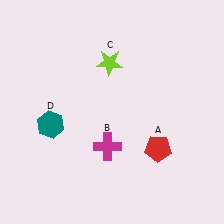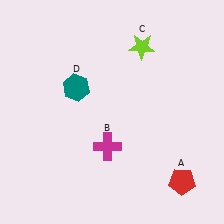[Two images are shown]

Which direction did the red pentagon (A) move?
The red pentagon (A) moved down.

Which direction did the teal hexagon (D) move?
The teal hexagon (D) moved up.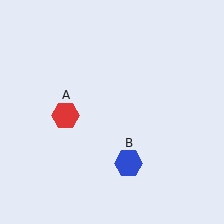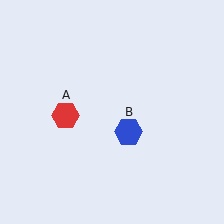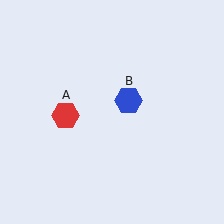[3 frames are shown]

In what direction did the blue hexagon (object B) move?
The blue hexagon (object B) moved up.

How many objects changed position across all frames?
1 object changed position: blue hexagon (object B).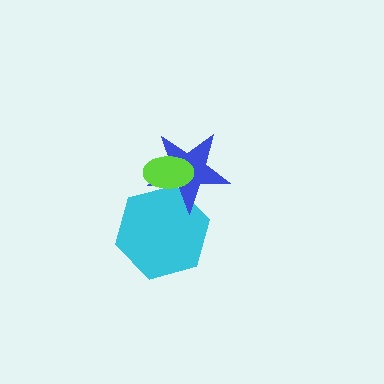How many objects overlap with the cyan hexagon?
2 objects overlap with the cyan hexagon.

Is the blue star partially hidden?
Yes, it is partially covered by another shape.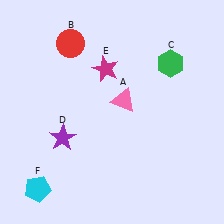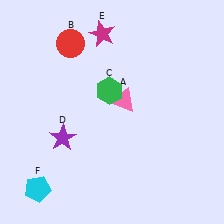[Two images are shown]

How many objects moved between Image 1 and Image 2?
2 objects moved between the two images.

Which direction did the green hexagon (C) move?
The green hexagon (C) moved left.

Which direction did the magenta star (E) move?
The magenta star (E) moved up.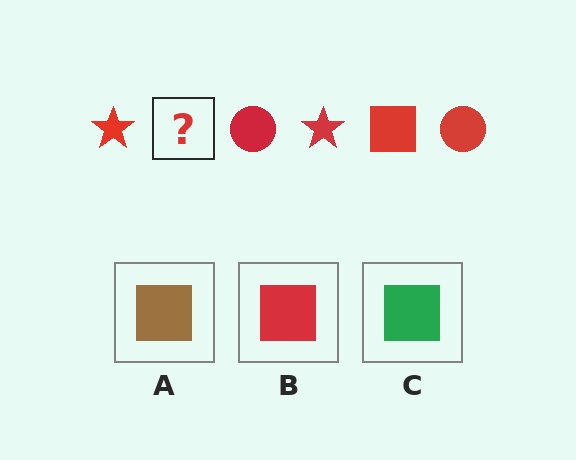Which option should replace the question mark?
Option B.